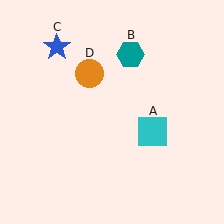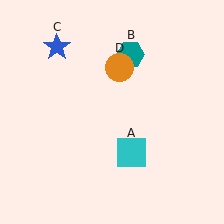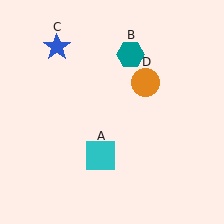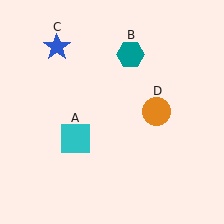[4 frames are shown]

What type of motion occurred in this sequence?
The cyan square (object A), orange circle (object D) rotated clockwise around the center of the scene.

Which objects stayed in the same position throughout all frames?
Teal hexagon (object B) and blue star (object C) remained stationary.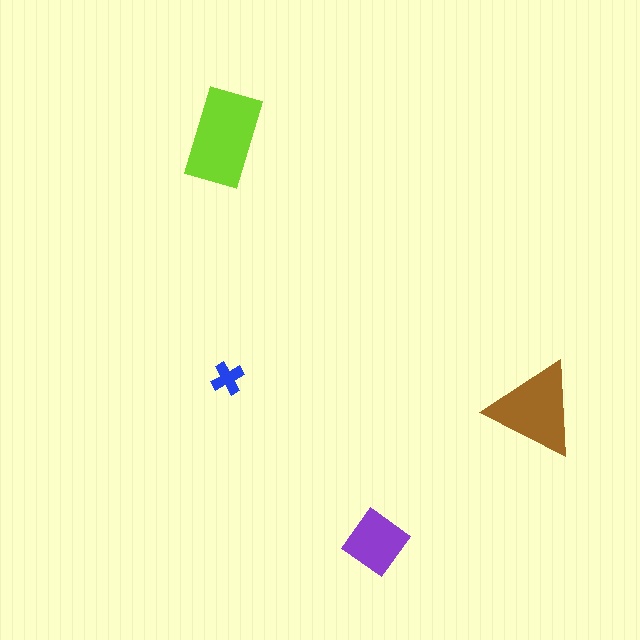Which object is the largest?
The lime rectangle.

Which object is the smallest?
The blue cross.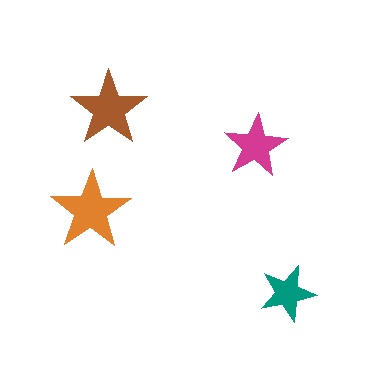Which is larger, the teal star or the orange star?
The orange one.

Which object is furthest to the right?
The teal star is rightmost.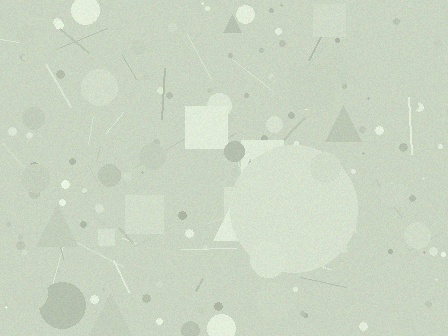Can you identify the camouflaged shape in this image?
The camouflaged shape is a circle.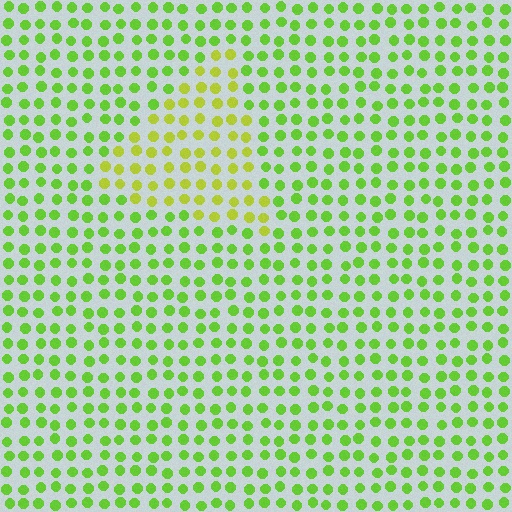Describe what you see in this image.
The image is filled with small lime elements in a uniform arrangement. A triangle-shaped region is visible where the elements are tinted to a slightly different hue, forming a subtle color boundary.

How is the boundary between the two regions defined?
The boundary is defined purely by a slight shift in hue (about 30 degrees). Spacing, size, and orientation are identical on both sides.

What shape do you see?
I see a triangle.